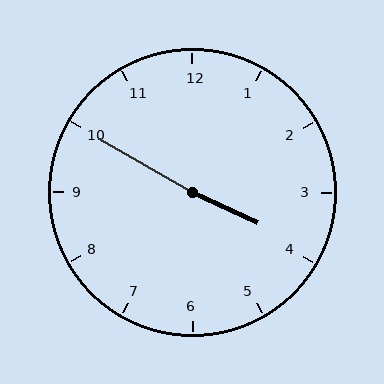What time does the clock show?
3:50.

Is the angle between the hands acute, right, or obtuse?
It is obtuse.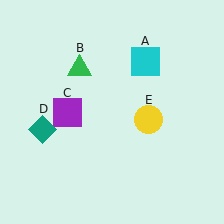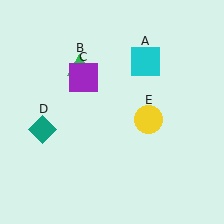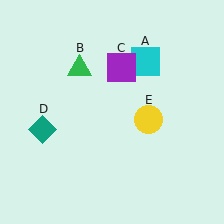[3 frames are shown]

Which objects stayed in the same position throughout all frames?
Cyan square (object A) and green triangle (object B) and teal diamond (object D) and yellow circle (object E) remained stationary.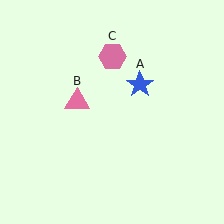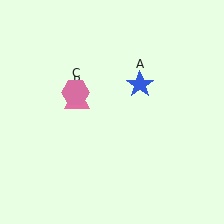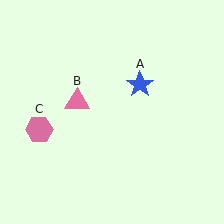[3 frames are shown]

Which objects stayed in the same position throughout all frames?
Blue star (object A) and pink triangle (object B) remained stationary.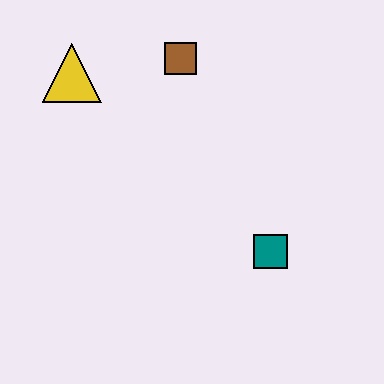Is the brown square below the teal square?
No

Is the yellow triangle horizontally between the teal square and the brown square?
No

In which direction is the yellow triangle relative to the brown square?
The yellow triangle is to the left of the brown square.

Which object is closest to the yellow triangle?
The brown square is closest to the yellow triangle.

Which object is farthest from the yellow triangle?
The teal square is farthest from the yellow triangle.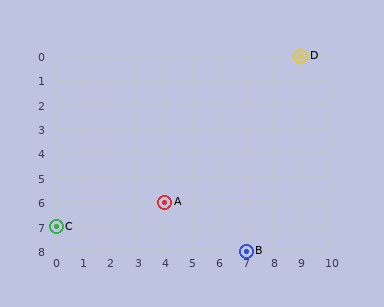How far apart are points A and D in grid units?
Points A and D are 5 columns and 6 rows apart (about 7.8 grid units diagonally).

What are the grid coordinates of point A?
Point A is at grid coordinates (4, 6).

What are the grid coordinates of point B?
Point B is at grid coordinates (7, 8).